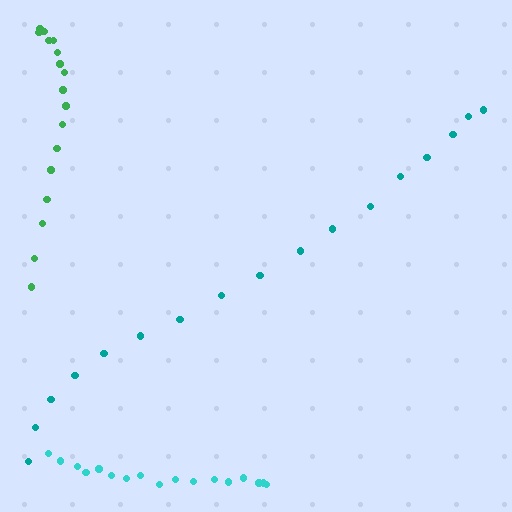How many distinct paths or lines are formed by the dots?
There are 3 distinct paths.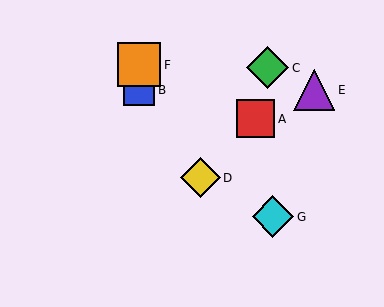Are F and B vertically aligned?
Yes, both are at x≈139.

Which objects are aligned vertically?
Objects B, F are aligned vertically.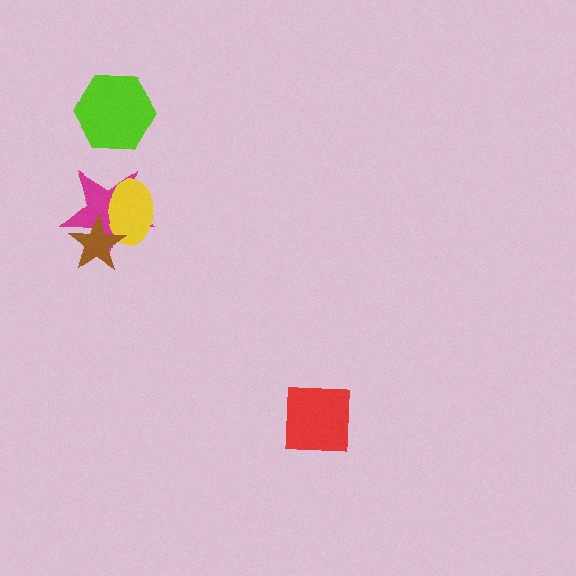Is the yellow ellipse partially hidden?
Yes, it is partially covered by another shape.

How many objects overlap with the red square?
0 objects overlap with the red square.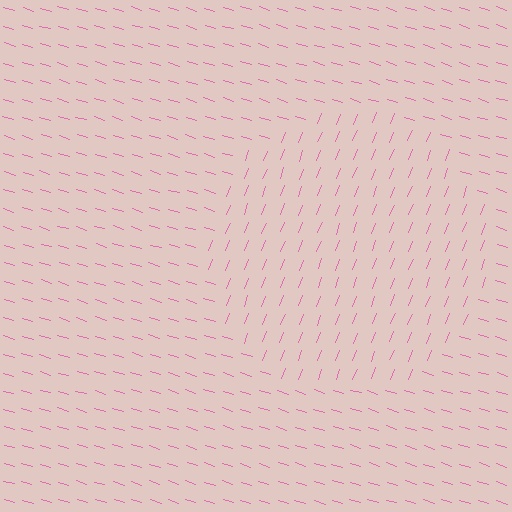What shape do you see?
I see a circle.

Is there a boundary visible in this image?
Yes, there is a texture boundary formed by a change in line orientation.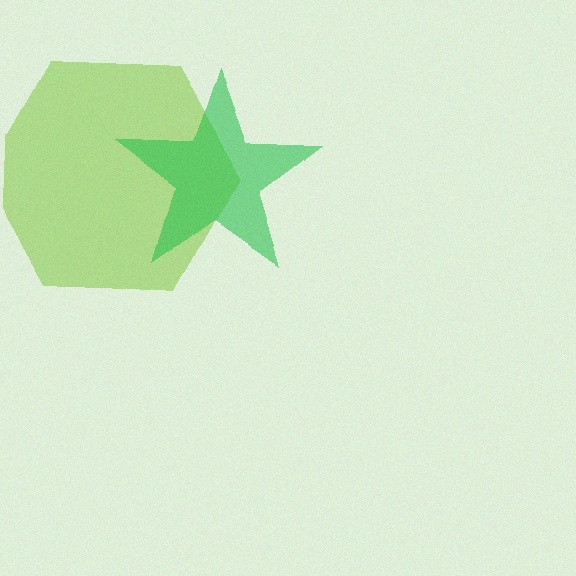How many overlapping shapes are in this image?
There are 2 overlapping shapes in the image.